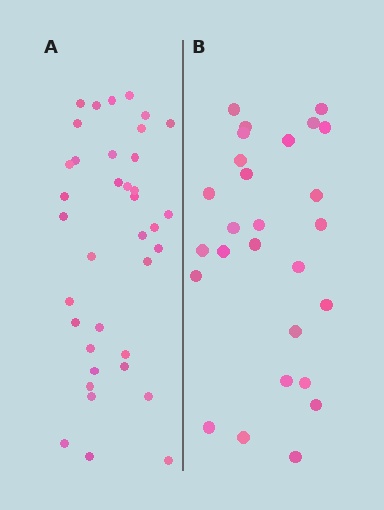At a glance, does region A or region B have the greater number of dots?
Region A (the left region) has more dots.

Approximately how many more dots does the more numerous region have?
Region A has roughly 10 or so more dots than region B.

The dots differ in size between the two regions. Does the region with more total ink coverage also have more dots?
No. Region B has more total ink coverage because its dots are larger, but region A actually contains more individual dots. Total area can be misleading — the number of items is what matters here.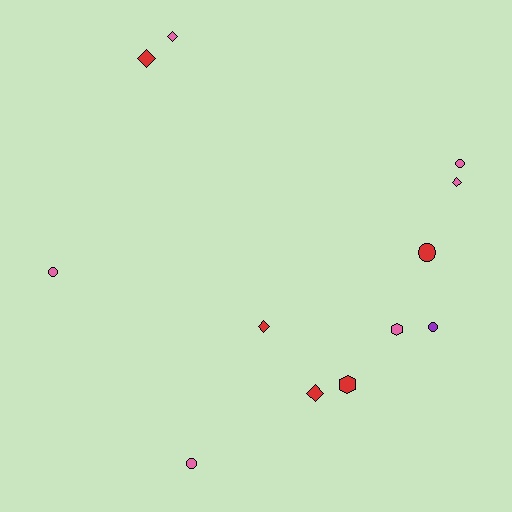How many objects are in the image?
There are 12 objects.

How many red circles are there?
There is 1 red circle.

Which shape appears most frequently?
Diamond, with 5 objects.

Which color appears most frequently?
Pink, with 6 objects.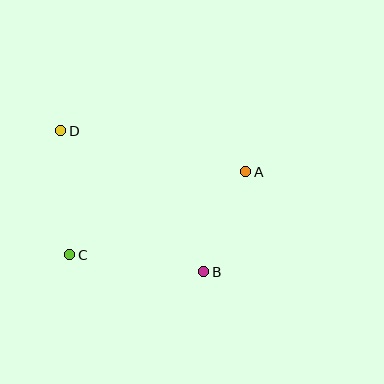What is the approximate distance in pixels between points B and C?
The distance between B and C is approximately 135 pixels.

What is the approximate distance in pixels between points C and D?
The distance between C and D is approximately 124 pixels.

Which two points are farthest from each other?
Points B and D are farthest from each other.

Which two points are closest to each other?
Points A and B are closest to each other.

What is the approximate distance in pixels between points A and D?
The distance between A and D is approximately 190 pixels.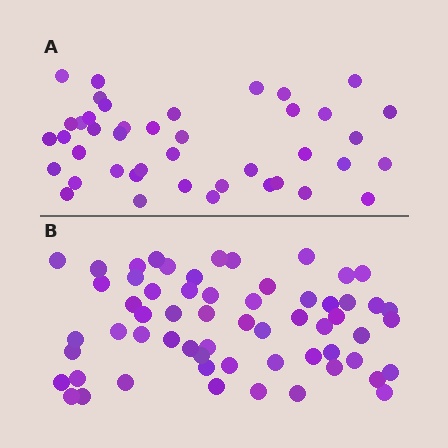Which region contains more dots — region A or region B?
Region B (the bottom region) has more dots.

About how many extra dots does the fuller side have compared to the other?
Region B has approximately 20 more dots than region A.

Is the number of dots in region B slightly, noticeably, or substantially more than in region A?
Region B has noticeably more, but not dramatically so. The ratio is roughly 1.4 to 1.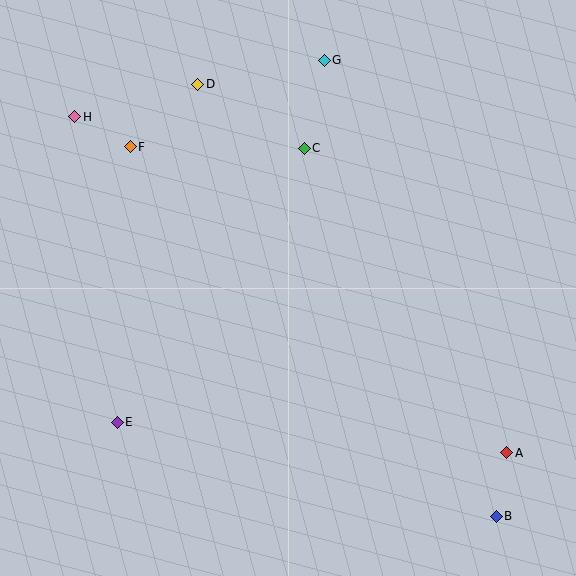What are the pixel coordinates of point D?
Point D is at (198, 84).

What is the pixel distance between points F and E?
The distance between F and E is 276 pixels.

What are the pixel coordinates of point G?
Point G is at (324, 60).